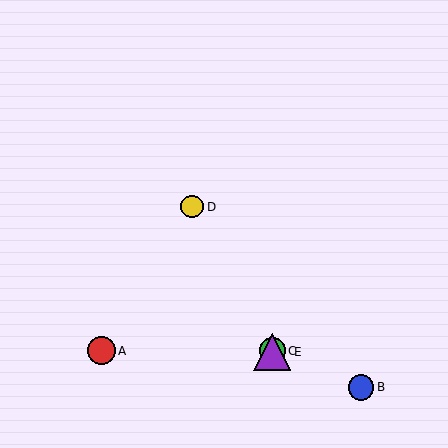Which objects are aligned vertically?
Objects C, E are aligned vertically.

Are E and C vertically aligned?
Yes, both are at x≈272.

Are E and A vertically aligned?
No, E is at x≈272 and A is at x≈102.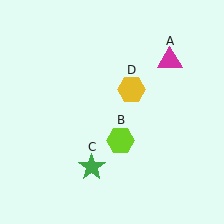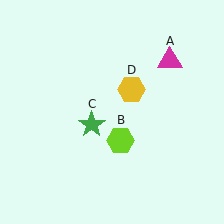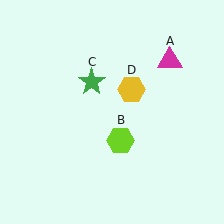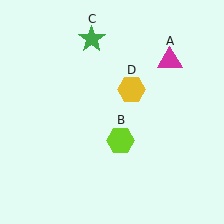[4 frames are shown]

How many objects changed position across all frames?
1 object changed position: green star (object C).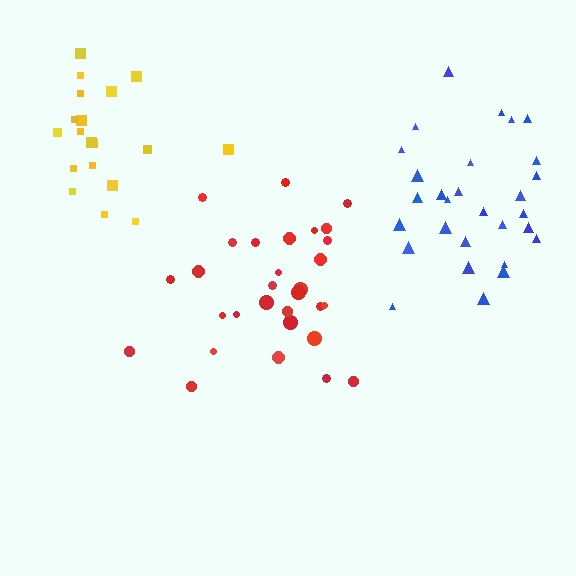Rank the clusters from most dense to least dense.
red, yellow, blue.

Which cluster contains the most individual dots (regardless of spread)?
Red (30).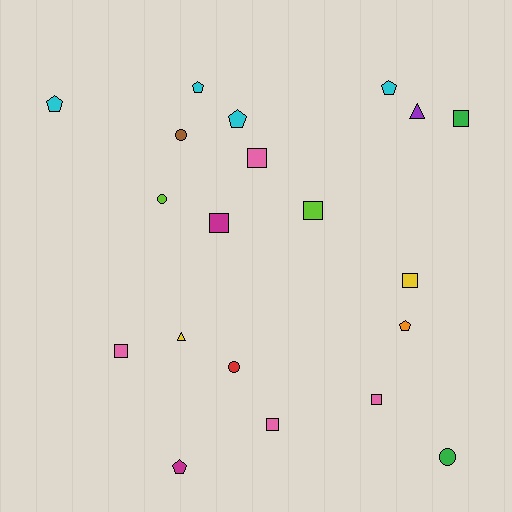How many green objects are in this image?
There are 2 green objects.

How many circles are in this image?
There are 4 circles.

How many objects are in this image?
There are 20 objects.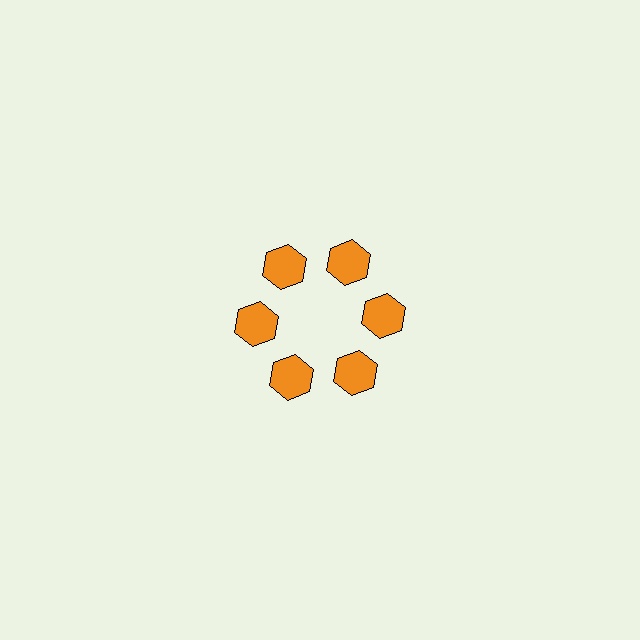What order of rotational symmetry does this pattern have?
This pattern has 6-fold rotational symmetry.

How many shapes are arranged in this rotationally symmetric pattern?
There are 6 shapes, arranged in 6 groups of 1.